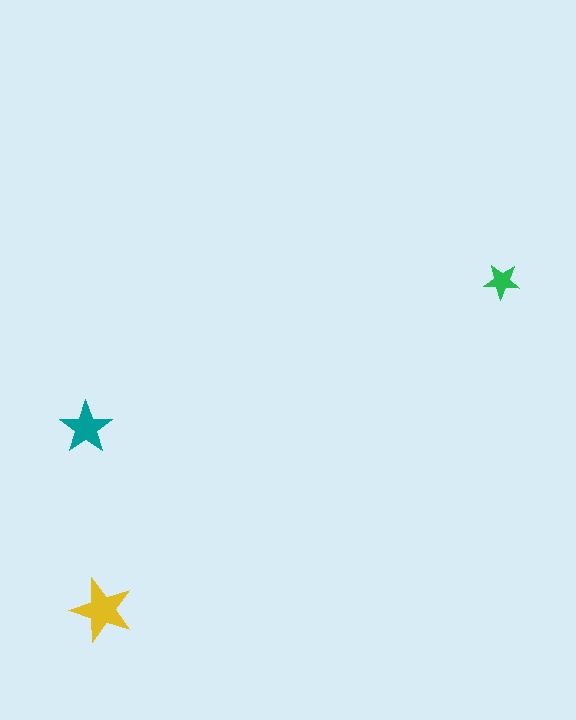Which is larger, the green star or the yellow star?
The yellow one.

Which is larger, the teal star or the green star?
The teal one.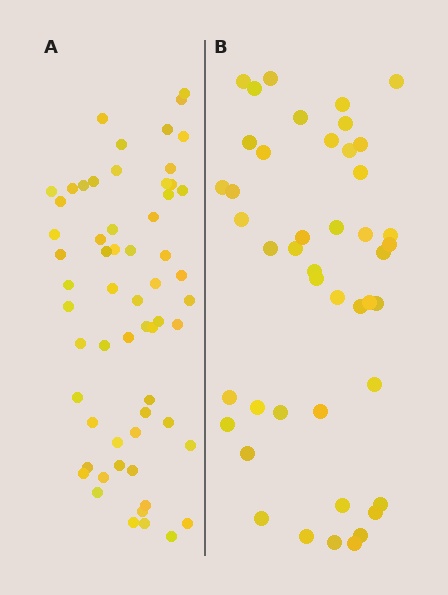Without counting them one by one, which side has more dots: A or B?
Region A (the left region) has more dots.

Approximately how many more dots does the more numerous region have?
Region A has approximately 15 more dots than region B.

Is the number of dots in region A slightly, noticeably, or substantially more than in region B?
Region A has noticeably more, but not dramatically so. The ratio is roughly 1.3 to 1.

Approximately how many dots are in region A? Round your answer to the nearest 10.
About 60 dots.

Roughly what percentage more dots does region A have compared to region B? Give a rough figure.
About 35% more.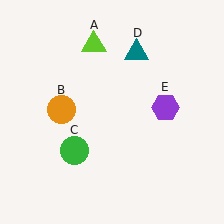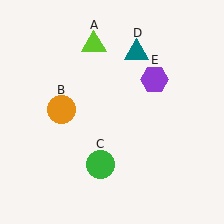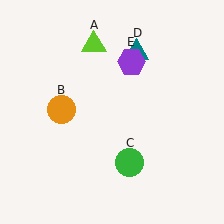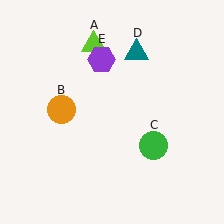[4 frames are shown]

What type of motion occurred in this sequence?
The green circle (object C), purple hexagon (object E) rotated counterclockwise around the center of the scene.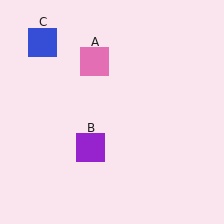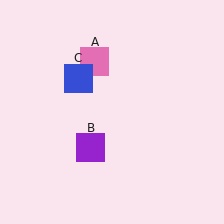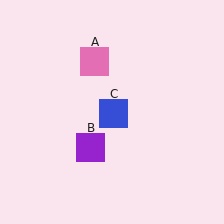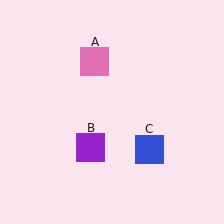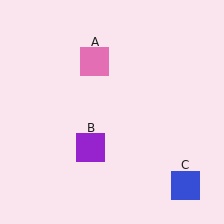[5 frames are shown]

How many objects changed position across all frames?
1 object changed position: blue square (object C).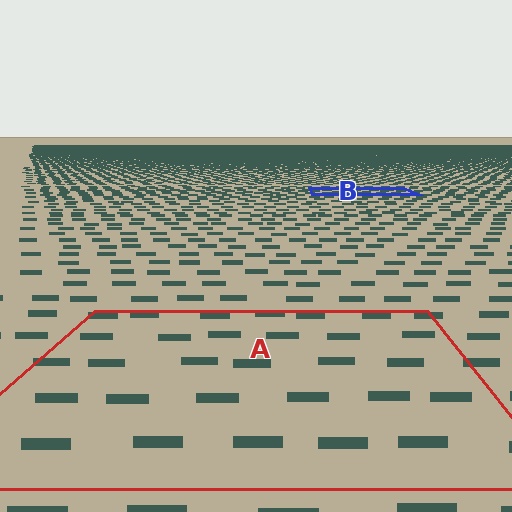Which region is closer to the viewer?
Region A is closer. The texture elements there are larger and more spread out.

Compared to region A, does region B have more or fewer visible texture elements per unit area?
Region B has more texture elements per unit area — they are packed more densely because it is farther away.